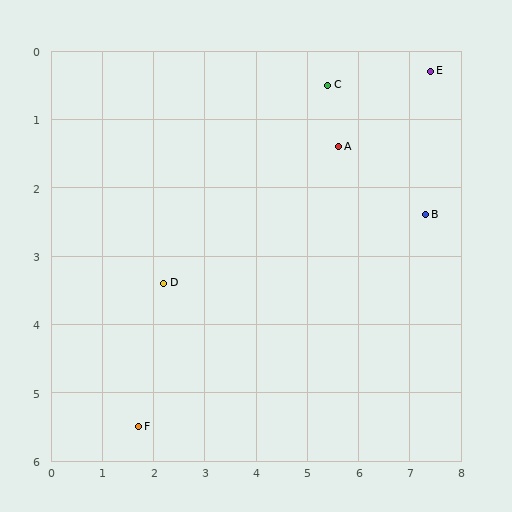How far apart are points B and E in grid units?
Points B and E are about 2.1 grid units apart.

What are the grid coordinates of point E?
Point E is at approximately (7.4, 0.3).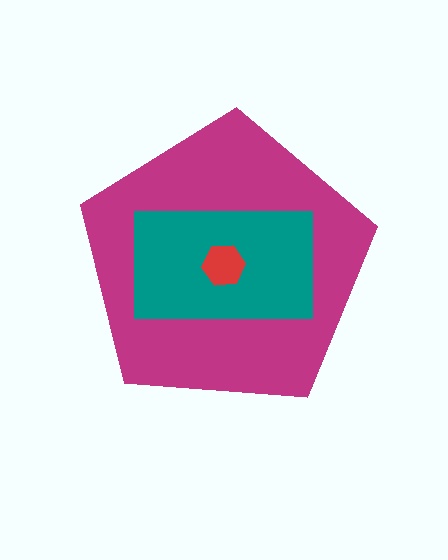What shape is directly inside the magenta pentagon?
The teal rectangle.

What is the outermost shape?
The magenta pentagon.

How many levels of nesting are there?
3.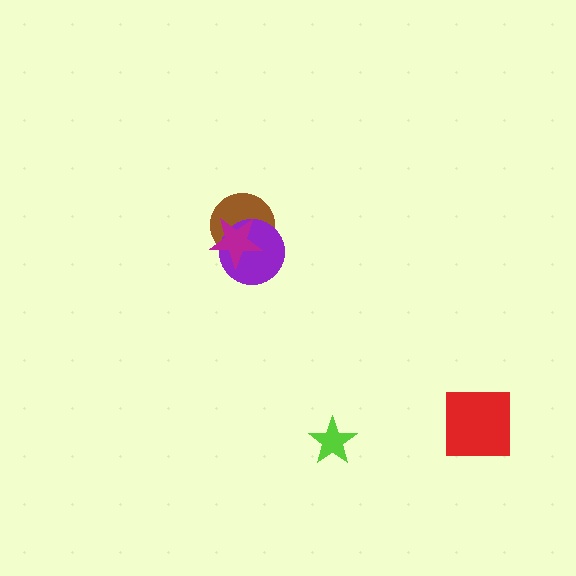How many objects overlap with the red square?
0 objects overlap with the red square.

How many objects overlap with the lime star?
0 objects overlap with the lime star.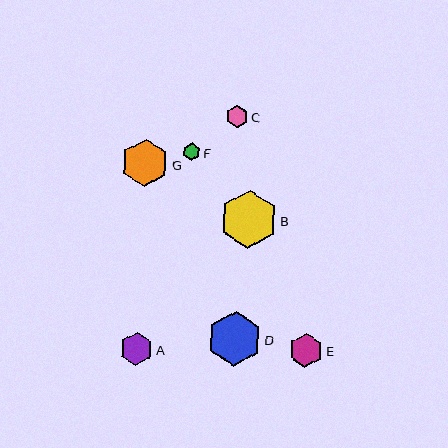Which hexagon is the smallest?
Hexagon F is the smallest with a size of approximately 17 pixels.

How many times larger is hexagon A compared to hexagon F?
Hexagon A is approximately 1.9 times the size of hexagon F.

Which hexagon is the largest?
Hexagon B is the largest with a size of approximately 58 pixels.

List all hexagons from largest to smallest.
From largest to smallest: B, D, G, E, A, C, F.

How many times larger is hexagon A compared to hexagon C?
Hexagon A is approximately 1.4 times the size of hexagon C.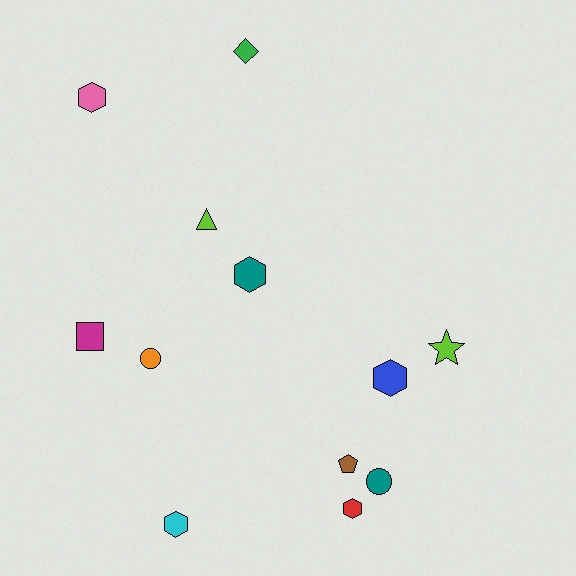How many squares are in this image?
There is 1 square.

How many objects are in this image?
There are 12 objects.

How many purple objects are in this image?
There are no purple objects.